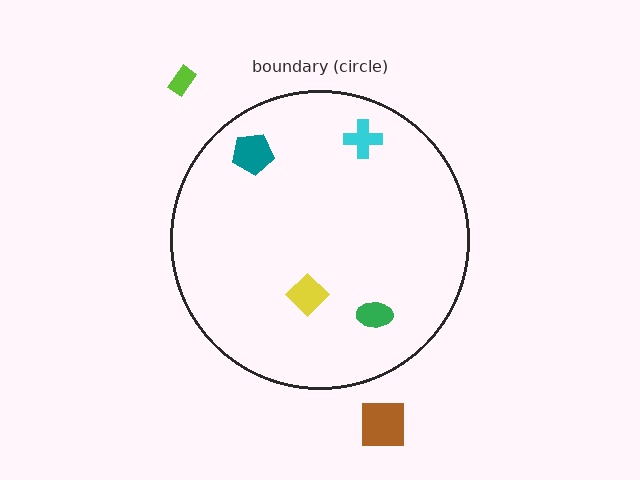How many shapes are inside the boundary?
4 inside, 2 outside.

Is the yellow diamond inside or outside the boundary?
Inside.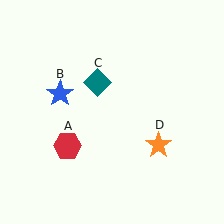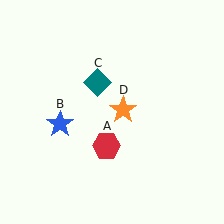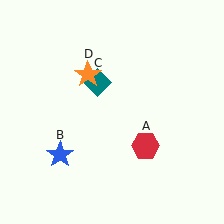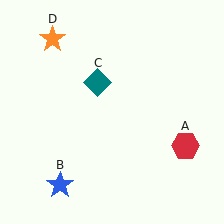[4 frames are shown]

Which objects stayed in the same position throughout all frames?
Teal diamond (object C) remained stationary.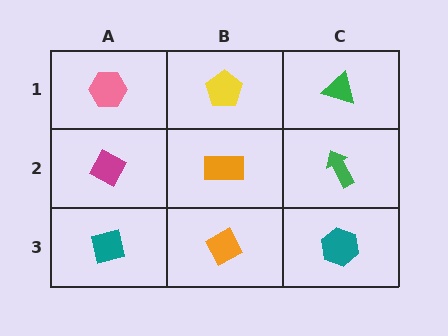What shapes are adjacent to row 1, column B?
An orange rectangle (row 2, column B), a pink hexagon (row 1, column A), a green triangle (row 1, column C).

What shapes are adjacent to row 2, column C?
A green triangle (row 1, column C), a teal hexagon (row 3, column C), an orange rectangle (row 2, column B).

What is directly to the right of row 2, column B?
A green arrow.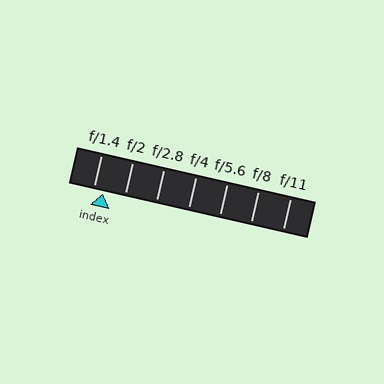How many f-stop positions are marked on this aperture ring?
There are 7 f-stop positions marked.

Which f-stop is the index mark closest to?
The index mark is closest to f/1.4.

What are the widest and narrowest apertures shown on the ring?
The widest aperture shown is f/1.4 and the narrowest is f/11.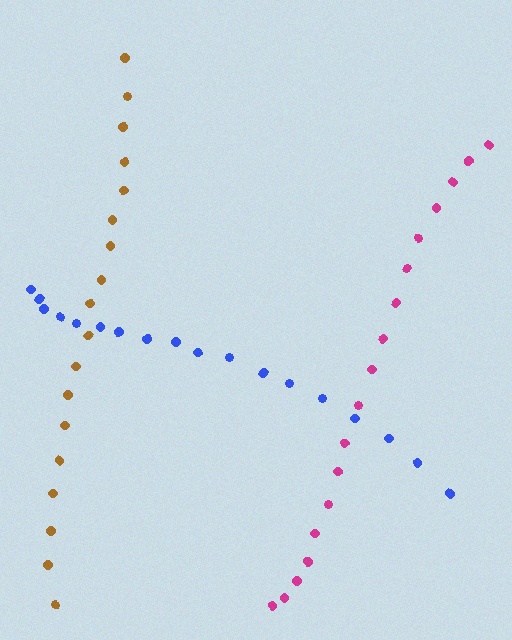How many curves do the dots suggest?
There are 3 distinct paths.